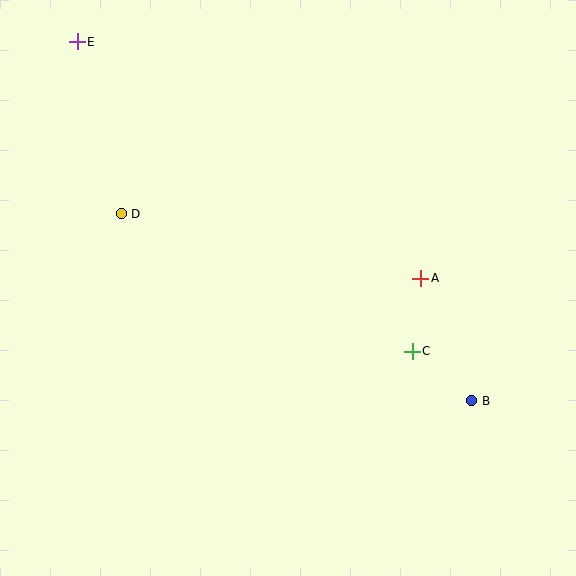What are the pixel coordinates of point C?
Point C is at (412, 351).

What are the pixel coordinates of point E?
Point E is at (77, 42).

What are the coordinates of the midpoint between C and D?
The midpoint between C and D is at (267, 282).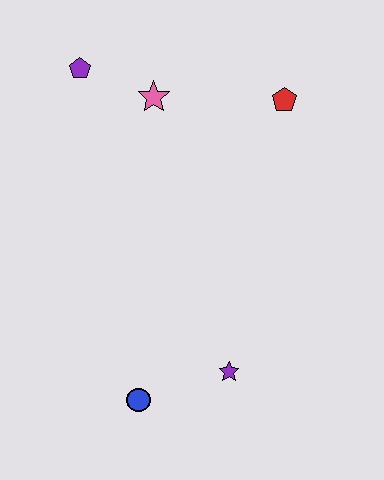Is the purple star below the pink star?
Yes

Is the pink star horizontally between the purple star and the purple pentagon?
Yes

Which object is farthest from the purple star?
The purple pentagon is farthest from the purple star.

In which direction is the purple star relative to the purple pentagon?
The purple star is below the purple pentagon.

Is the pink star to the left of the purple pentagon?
No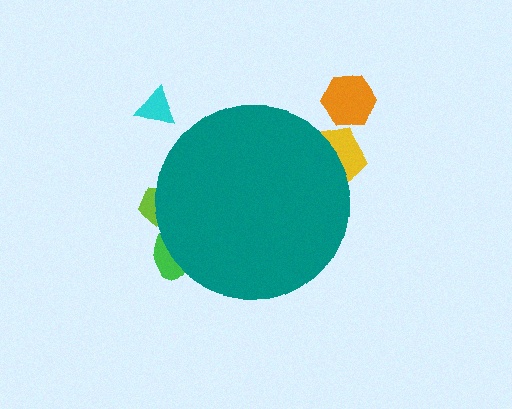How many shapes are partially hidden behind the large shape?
3 shapes are partially hidden.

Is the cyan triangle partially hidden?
No, the cyan triangle is fully visible.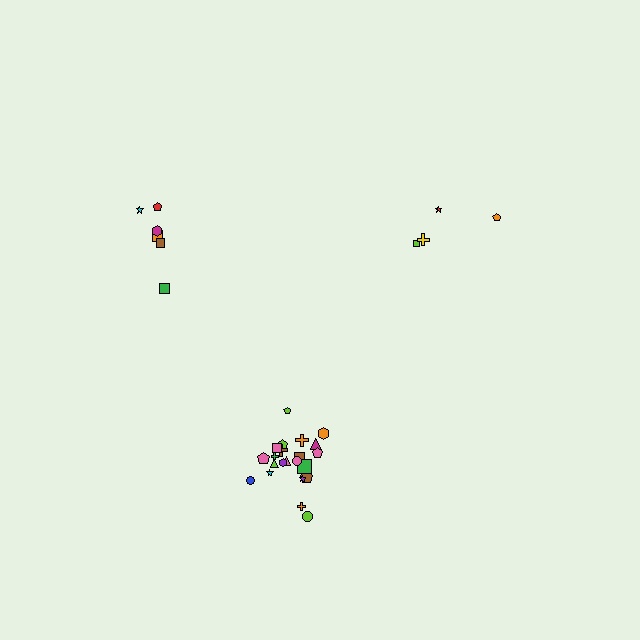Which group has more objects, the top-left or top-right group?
The top-left group.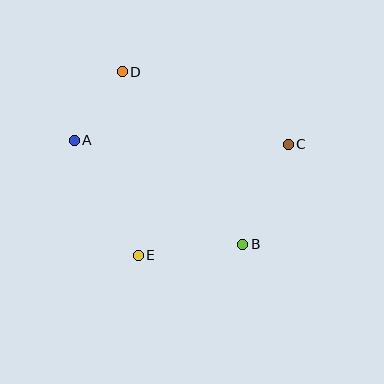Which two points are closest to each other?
Points A and D are closest to each other.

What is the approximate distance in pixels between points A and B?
The distance between A and B is approximately 198 pixels.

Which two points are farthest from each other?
Points A and C are farthest from each other.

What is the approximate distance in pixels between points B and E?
The distance between B and E is approximately 105 pixels.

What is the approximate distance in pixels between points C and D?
The distance between C and D is approximately 181 pixels.